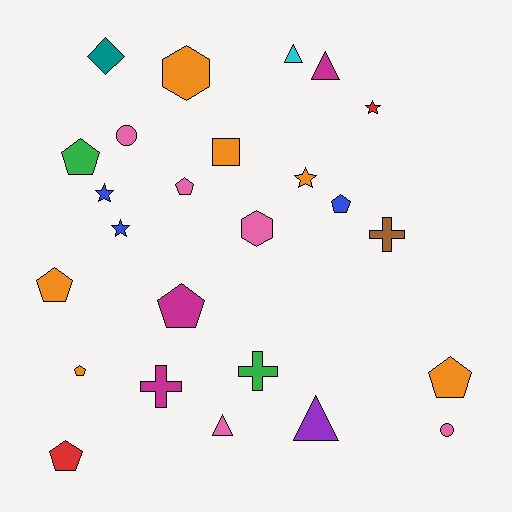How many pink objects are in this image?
There are 5 pink objects.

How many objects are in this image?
There are 25 objects.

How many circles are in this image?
There are 2 circles.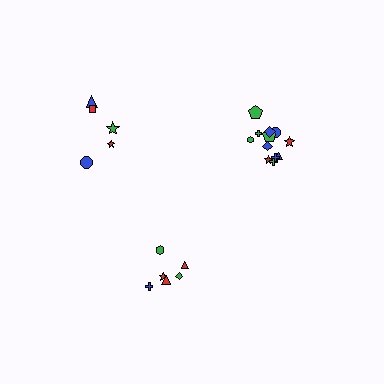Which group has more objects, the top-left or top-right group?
The top-right group.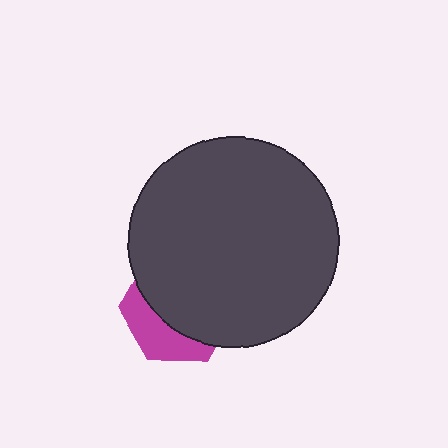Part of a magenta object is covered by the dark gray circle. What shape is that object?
It is a hexagon.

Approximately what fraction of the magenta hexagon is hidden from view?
Roughly 67% of the magenta hexagon is hidden behind the dark gray circle.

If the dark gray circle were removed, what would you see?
You would see the complete magenta hexagon.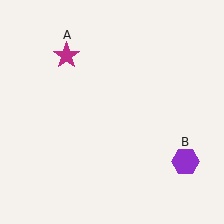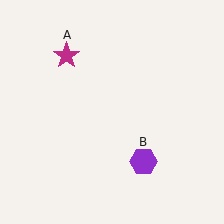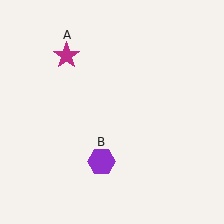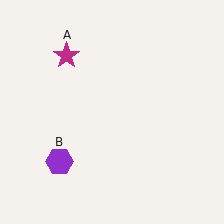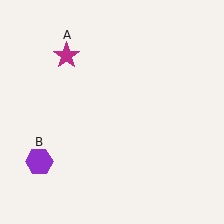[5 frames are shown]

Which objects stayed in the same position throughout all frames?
Magenta star (object A) remained stationary.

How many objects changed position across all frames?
1 object changed position: purple hexagon (object B).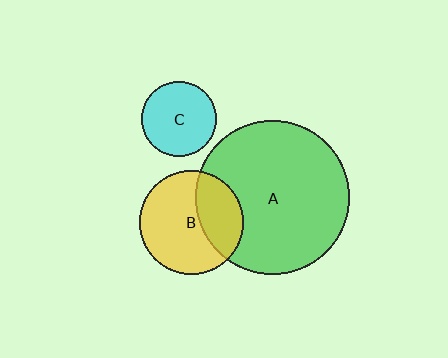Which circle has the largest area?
Circle A (green).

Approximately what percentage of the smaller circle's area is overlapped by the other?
Approximately 35%.